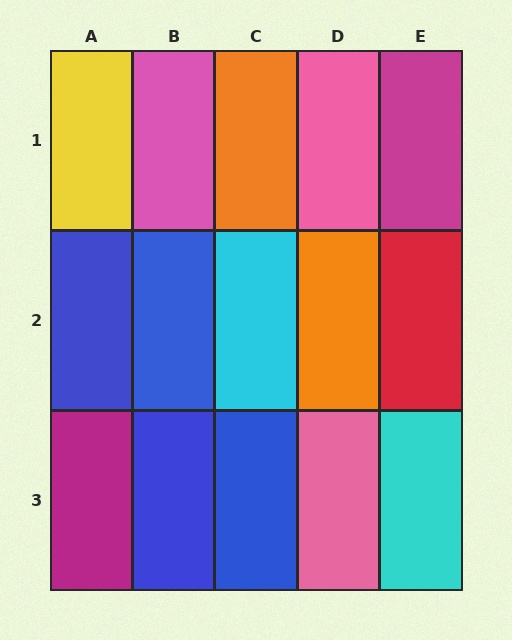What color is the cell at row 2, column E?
Red.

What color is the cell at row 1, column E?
Magenta.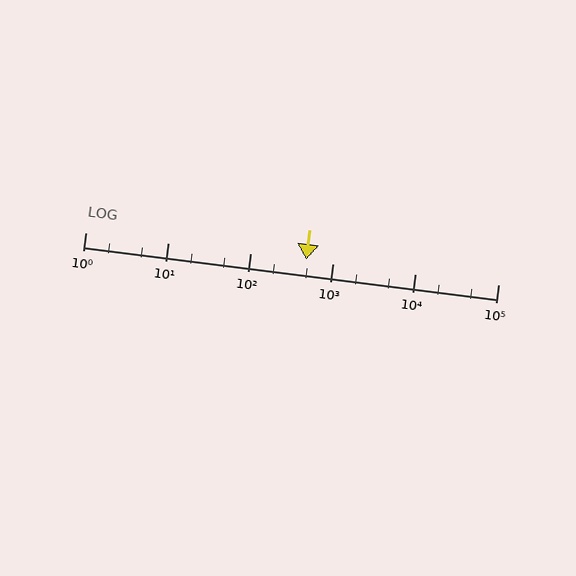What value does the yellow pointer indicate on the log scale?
The pointer indicates approximately 470.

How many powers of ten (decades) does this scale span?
The scale spans 5 decades, from 1 to 100000.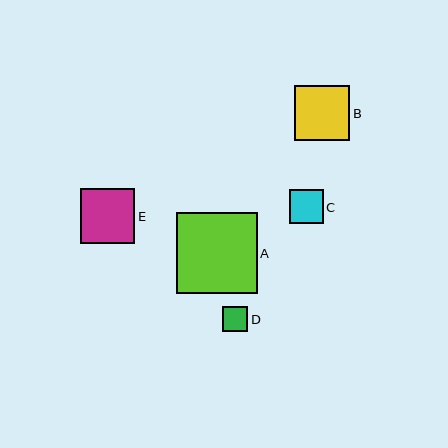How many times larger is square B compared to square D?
Square B is approximately 2.2 times the size of square D.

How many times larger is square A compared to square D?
Square A is approximately 3.2 times the size of square D.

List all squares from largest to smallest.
From largest to smallest: A, B, E, C, D.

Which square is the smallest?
Square D is the smallest with a size of approximately 25 pixels.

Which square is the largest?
Square A is the largest with a size of approximately 81 pixels.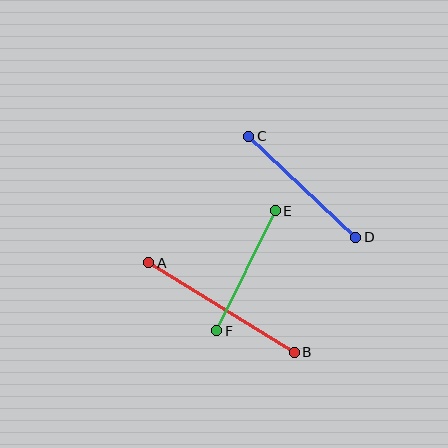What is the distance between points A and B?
The distance is approximately 171 pixels.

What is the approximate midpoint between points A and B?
The midpoint is at approximately (221, 308) pixels.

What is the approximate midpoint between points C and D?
The midpoint is at approximately (302, 187) pixels.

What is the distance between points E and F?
The distance is approximately 133 pixels.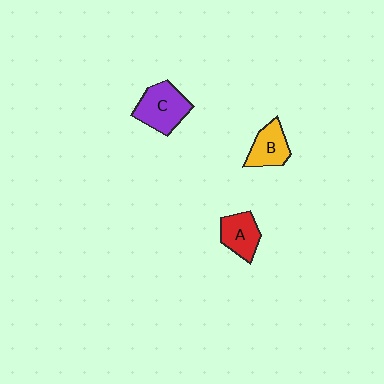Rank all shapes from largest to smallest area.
From largest to smallest: C (purple), B (yellow), A (red).